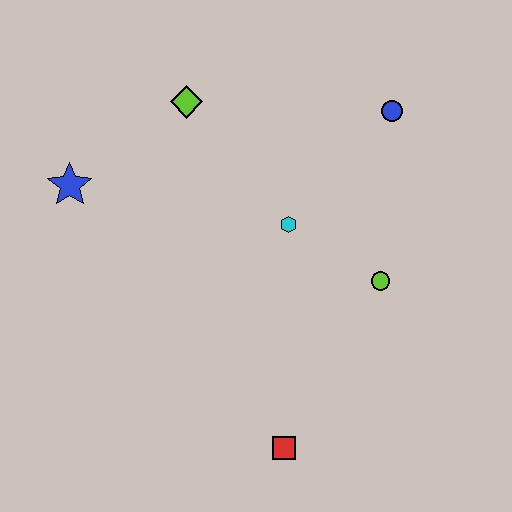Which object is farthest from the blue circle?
The red square is farthest from the blue circle.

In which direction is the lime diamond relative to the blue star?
The lime diamond is to the right of the blue star.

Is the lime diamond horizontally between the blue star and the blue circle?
Yes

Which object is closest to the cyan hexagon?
The lime circle is closest to the cyan hexagon.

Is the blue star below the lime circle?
No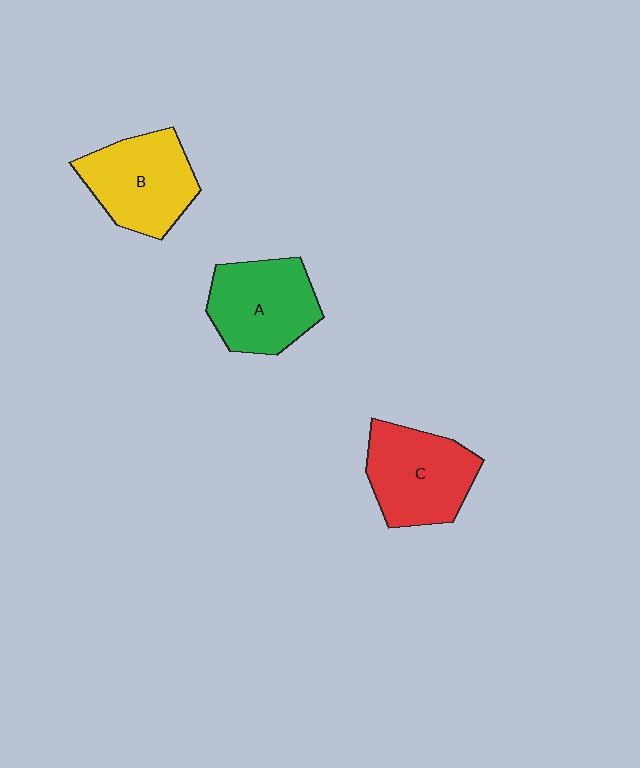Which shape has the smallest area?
Shape A (green).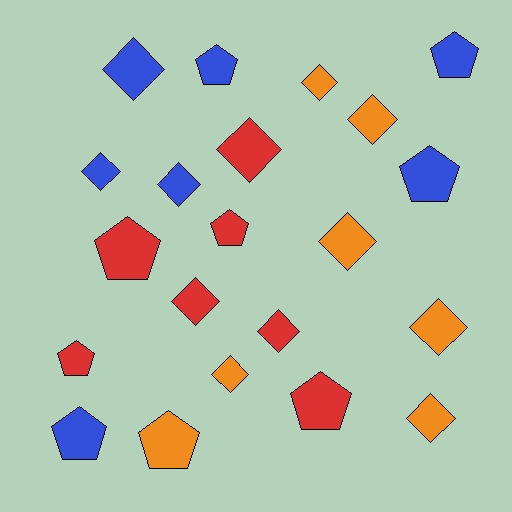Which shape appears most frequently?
Diamond, with 12 objects.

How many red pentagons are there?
There are 4 red pentagons.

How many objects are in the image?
There are 21 objects.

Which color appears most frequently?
Red, with 7 objects.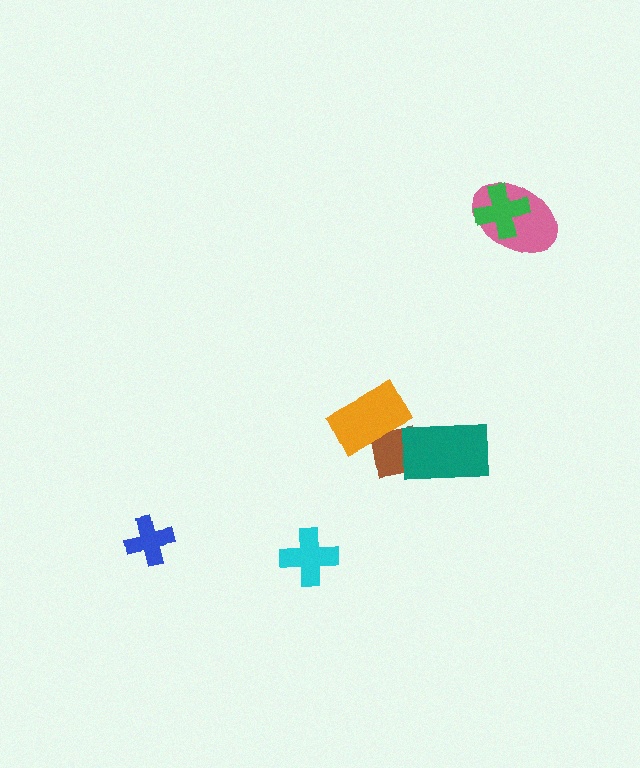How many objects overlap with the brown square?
2 objects overlap with the brown square.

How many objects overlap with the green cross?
1 object overlaps with the green cross.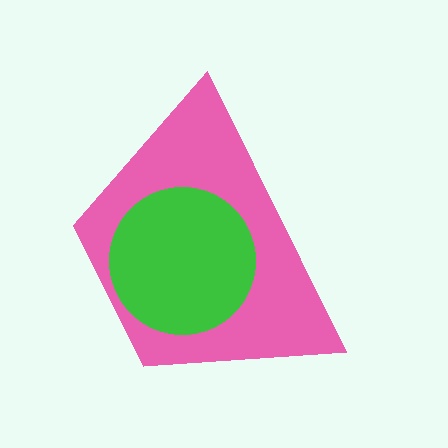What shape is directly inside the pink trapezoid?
The green circle.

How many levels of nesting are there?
2.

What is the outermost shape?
The pink trapezoid.